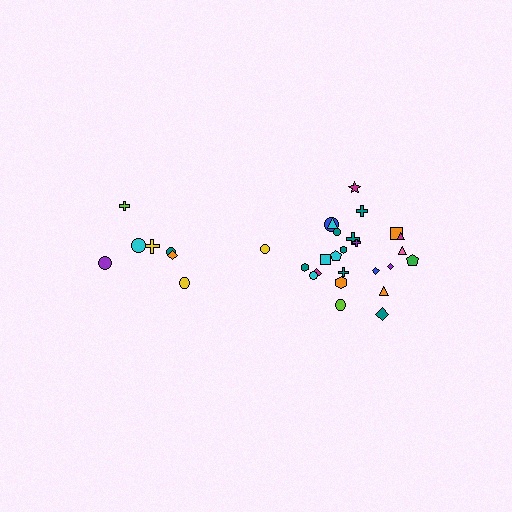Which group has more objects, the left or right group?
The right group.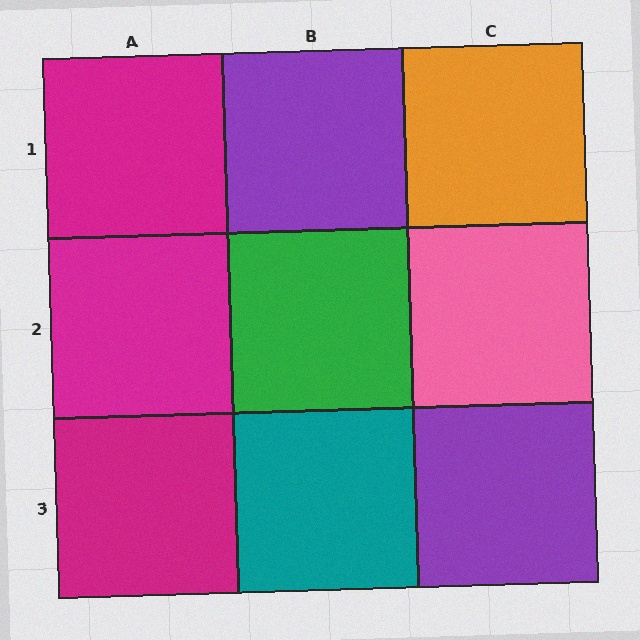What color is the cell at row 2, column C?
Pink.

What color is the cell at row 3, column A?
Magenta.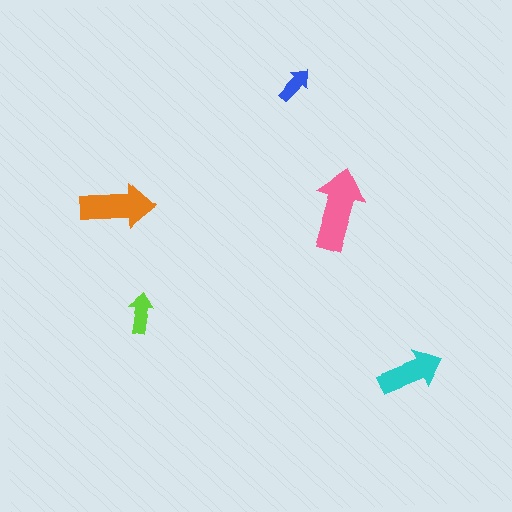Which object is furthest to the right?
The cyan arrow is rightmost.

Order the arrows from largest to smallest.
the pink one, the orange one, the cyan one, the lime one, the blue one.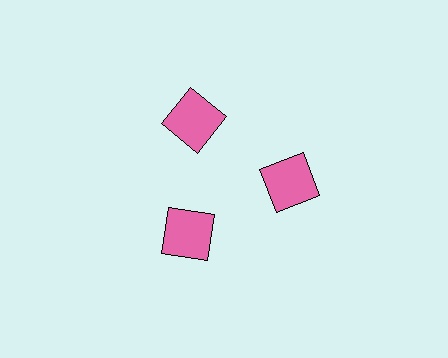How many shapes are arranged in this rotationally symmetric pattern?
There are 3 shapes, arranged in 3 groups of 1.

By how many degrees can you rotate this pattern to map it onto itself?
The pattern maps onto itself every 120 degrees of rotation.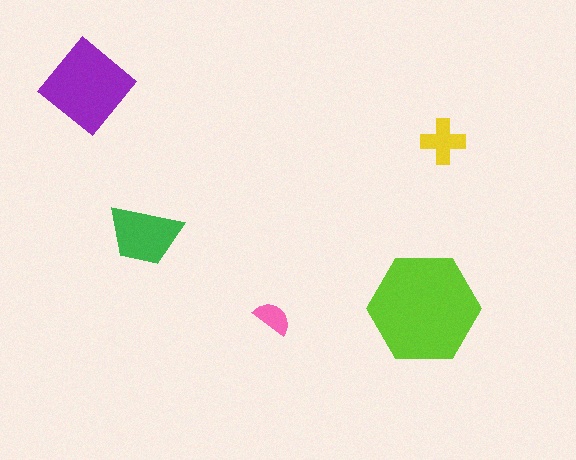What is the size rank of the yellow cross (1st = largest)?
4th.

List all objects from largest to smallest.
The lime hexagon, the purple diamond, the green trapezoid, the yellow cross, the pink semicircle.